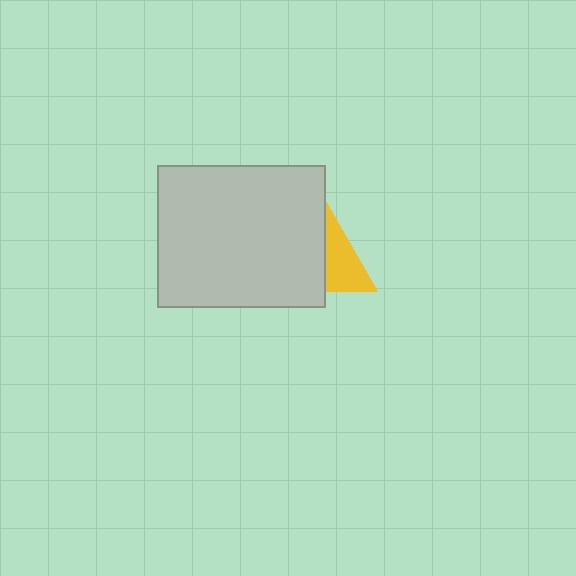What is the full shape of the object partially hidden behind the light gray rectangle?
The partially hidden object is a yellow triangle.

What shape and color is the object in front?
The object in front is a light gray rectangle.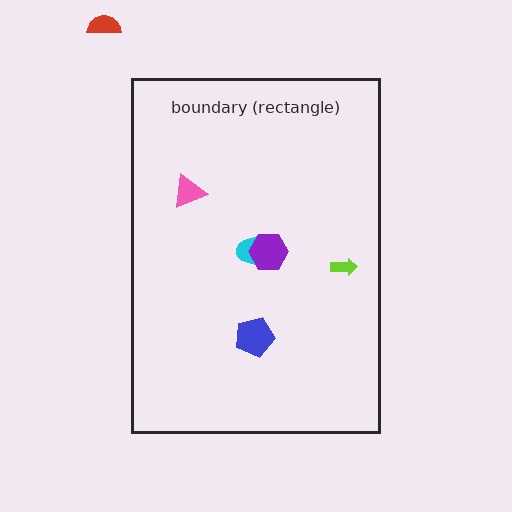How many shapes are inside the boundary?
5 inside, 1 outside.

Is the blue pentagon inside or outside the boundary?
Inside.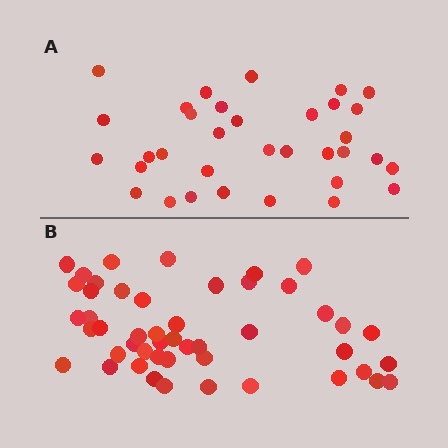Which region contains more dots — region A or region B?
Region B (the bottom region) has more dots.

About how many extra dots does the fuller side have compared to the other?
Region B has approximately 15 more dots than region A.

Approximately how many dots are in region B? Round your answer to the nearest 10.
About 50 dots. (The exact count is 48, which rounds to 50.)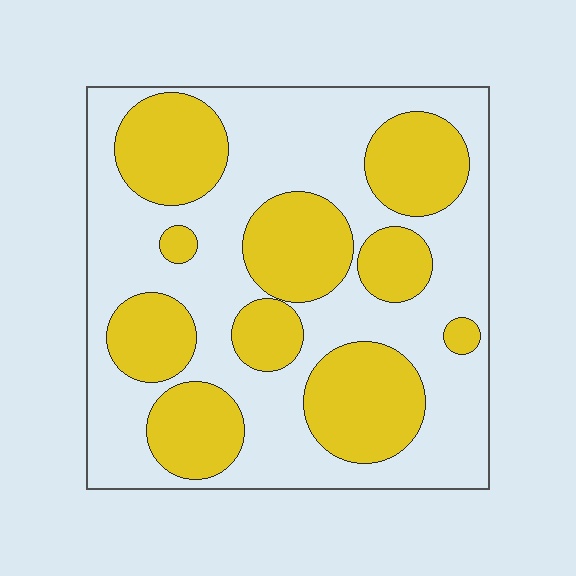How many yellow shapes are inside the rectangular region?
10.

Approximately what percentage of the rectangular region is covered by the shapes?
Approximately 40%.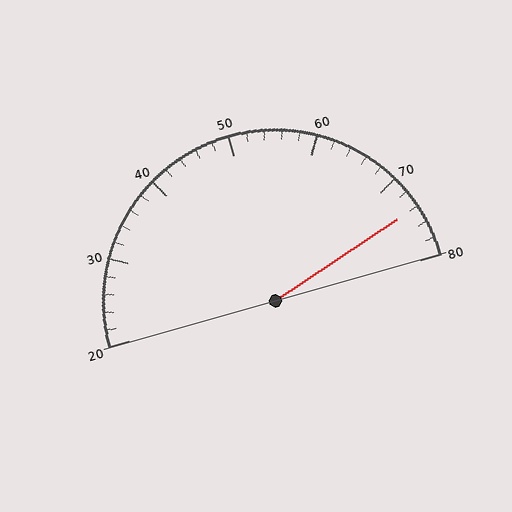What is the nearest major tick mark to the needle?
The nearest major tick mark is 70.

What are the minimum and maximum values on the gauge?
The gauge ranges from 20 to 80.